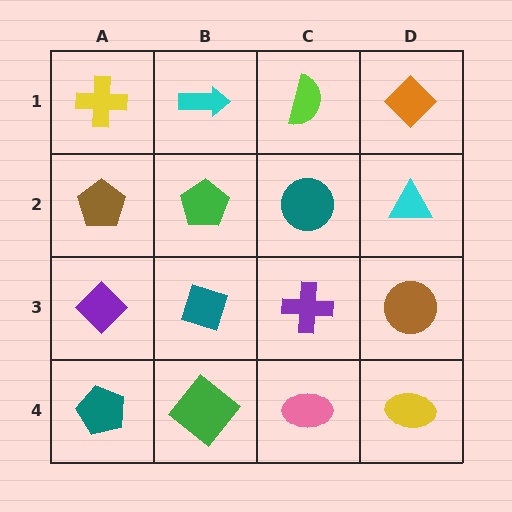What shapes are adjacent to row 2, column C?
A lime semicircle (row 1, column C), a purple cross (row 3, column C), a green pentagon (row 2, column B), a cyan triangle (row 2, column D).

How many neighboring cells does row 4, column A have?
2.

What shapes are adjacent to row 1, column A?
A brown pentagon (row 2, column A), a cyan arrow (row 1, column B).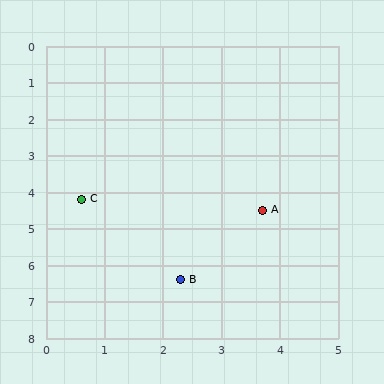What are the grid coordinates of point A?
Point A is at approximately (3.7, 4.5).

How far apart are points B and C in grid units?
Points B and C are about 2.8 grid units apart.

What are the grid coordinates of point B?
Point B is at approximately (2.3, 6.4).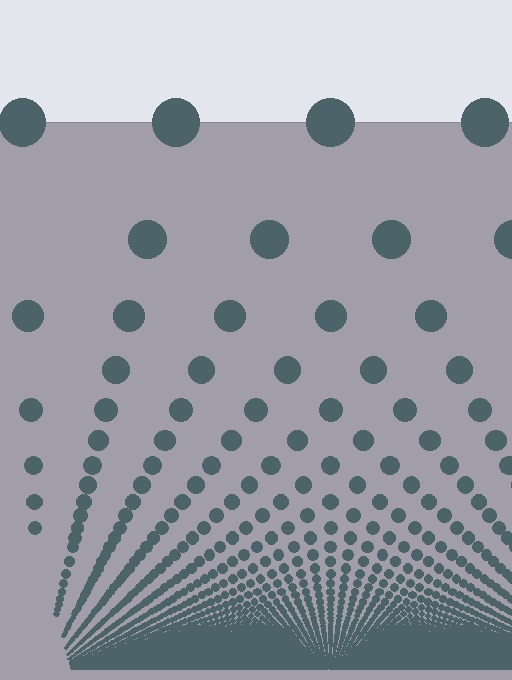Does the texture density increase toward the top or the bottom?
Density increases toward the bottom.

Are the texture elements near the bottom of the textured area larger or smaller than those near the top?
Smaller. The gradient is inverted — elements near the bottom are smaller and denser.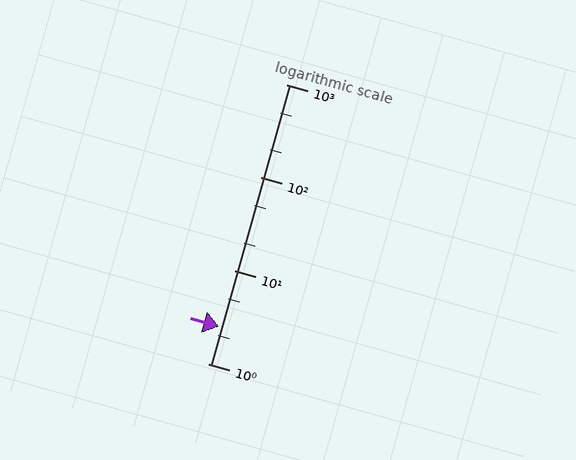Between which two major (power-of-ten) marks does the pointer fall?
The pointer is between 1 and 10.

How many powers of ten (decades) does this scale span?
The scale spans 3 decades, from 1 to 1000.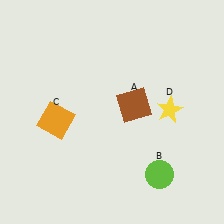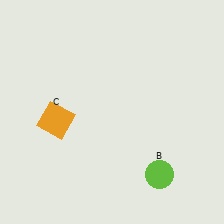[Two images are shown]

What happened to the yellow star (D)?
The yellow star (D) was removed in Image 2. It was in the top-right area of Image 1.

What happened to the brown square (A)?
The brown square (A) was removed in Image 2. It was in the top-right area of Image 1.